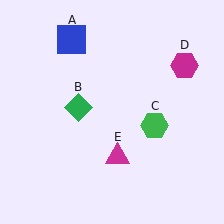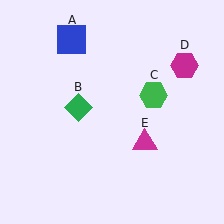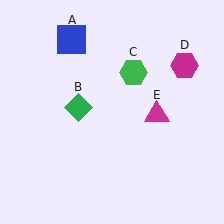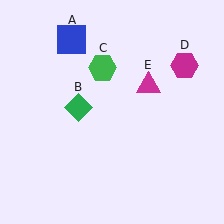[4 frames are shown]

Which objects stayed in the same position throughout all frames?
Blue square (object A) and green diamond (object B) and magenta hexagon (object D) remained stationary.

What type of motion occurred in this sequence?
The green hexagon (object C), magenta triangle (object E) rotated counterclockwise around the center of the scene.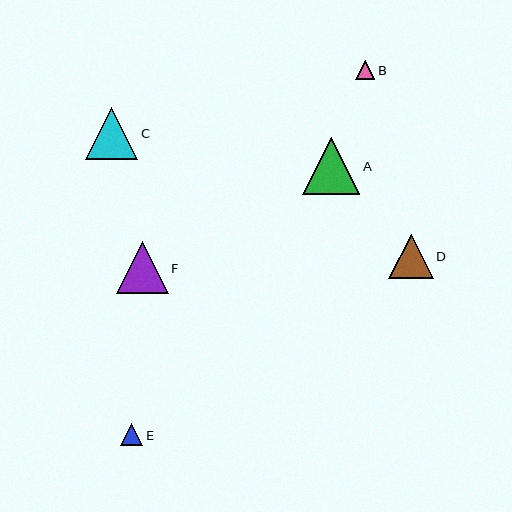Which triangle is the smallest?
Triangle B is the smallest with a size of approximately 19 pixels.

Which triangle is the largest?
Triangle A is the largest with a size of approximately 57 pixels.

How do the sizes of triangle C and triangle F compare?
Triangle C and triangle F are approximately the same size.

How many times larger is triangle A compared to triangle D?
Triangle A is approximately 1.3 times the size of triangle D.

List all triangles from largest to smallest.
From largest to smallest: A, C, F, D, E, B.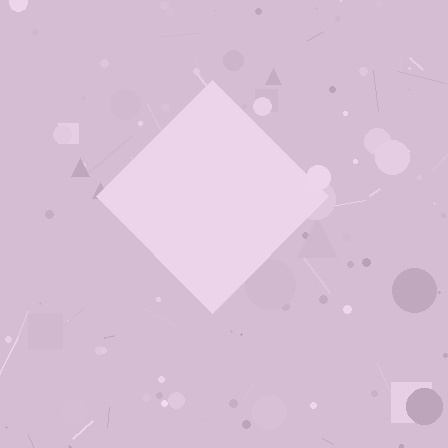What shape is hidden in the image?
A diamond is hidden in the image.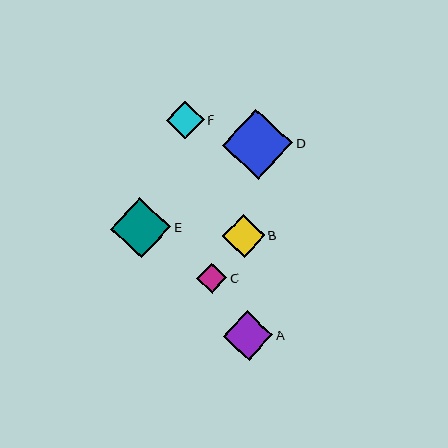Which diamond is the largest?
Diamond D is the largest with a size of approximately 70 pixels.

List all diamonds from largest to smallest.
From largest to smallest: D, E, A, B, F, C.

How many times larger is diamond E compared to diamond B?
Diamond E is approximately 1.4 times the size of diamond B.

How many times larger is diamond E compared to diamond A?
Diamond E is approximately 1.2 times the size of diamond A.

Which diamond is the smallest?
Diamond C is the smallest with a size of approximately 30 pixels.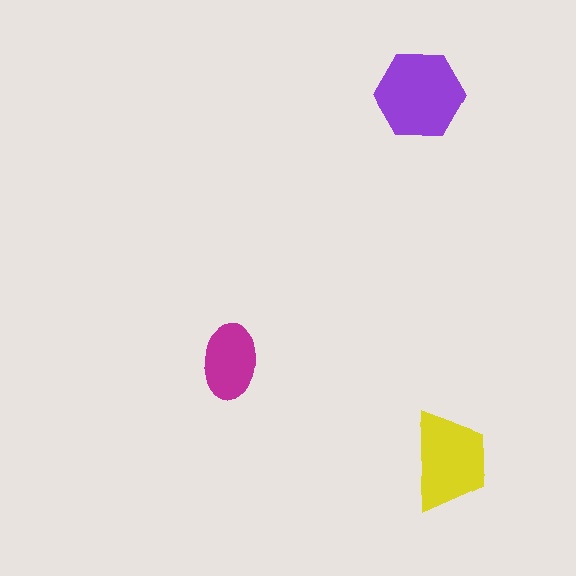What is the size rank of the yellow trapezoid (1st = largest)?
2nd.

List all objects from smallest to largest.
The magenta ellipse, the yellow trapezoid, the purple hexagon.